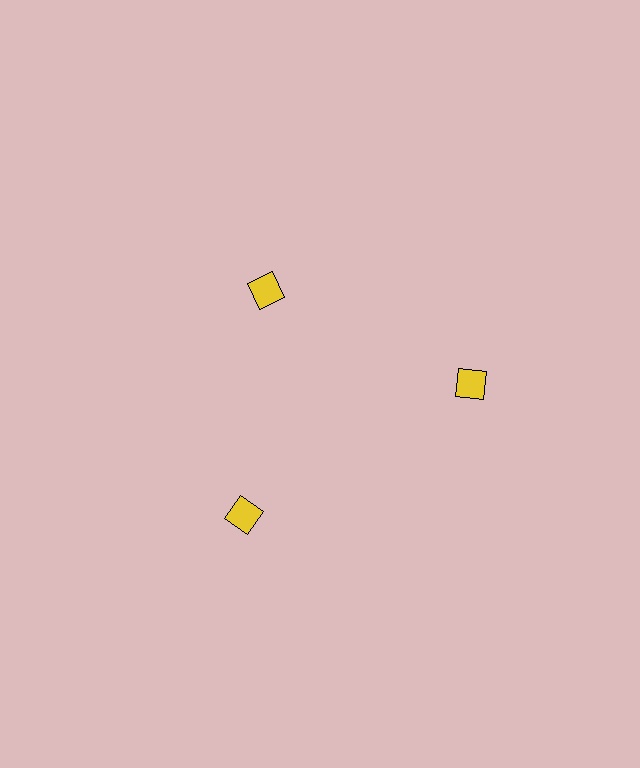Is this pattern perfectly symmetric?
No. The 3 yellow diamonds are arranged in a ring, but one element near the 11 o'clock position is pulled inward toward the center, breaking the 3-fold rotational symmetry.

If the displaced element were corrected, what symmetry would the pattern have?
It would have 3-fold rotational symmetry — the pattern would map onto itself every 120 degrees.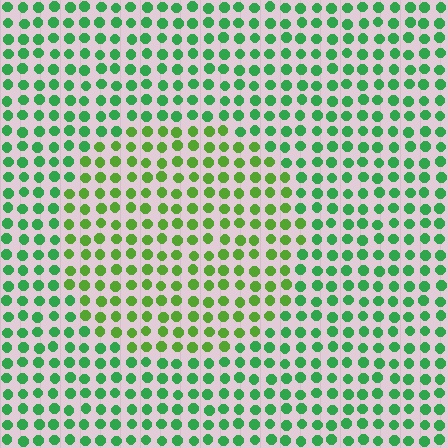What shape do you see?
I see a circle.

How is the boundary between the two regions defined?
The boundary is defined purely by a slight shift in hue (about 33 degrees). Spacing, size, and orientation are identical on both sides.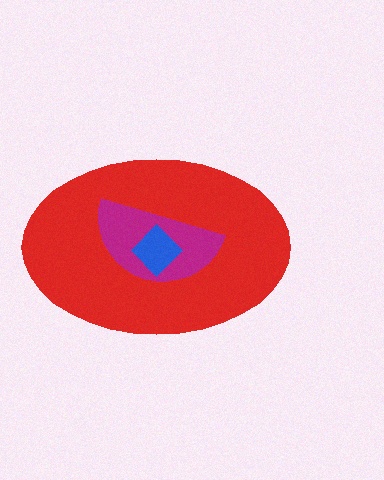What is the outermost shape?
The red ellipse.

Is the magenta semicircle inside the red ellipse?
Yes.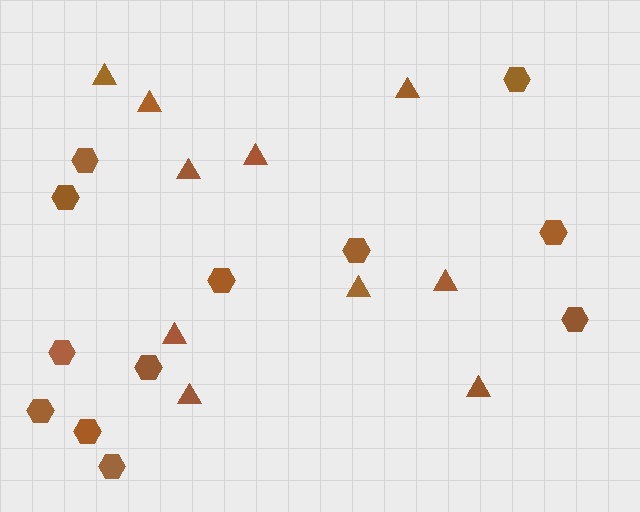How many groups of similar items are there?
There are 2 groups: one group of hexagons (12) and one group of triangles (10).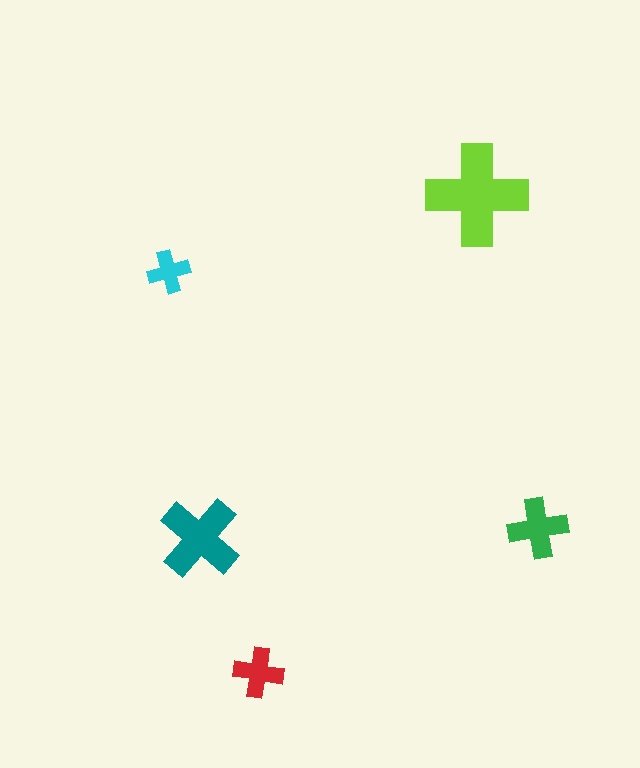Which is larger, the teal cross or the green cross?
The teal one.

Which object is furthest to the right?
The green cross is rightmost.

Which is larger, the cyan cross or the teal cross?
The teal one.